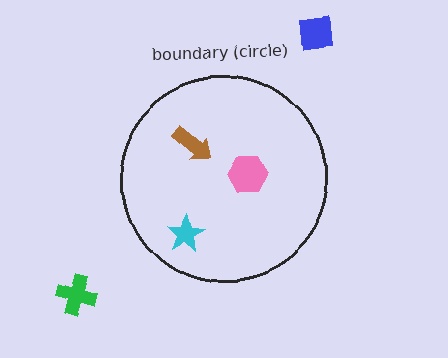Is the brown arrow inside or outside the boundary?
Inside.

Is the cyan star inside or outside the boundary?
Inside.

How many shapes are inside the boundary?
3 inside, 2 outside.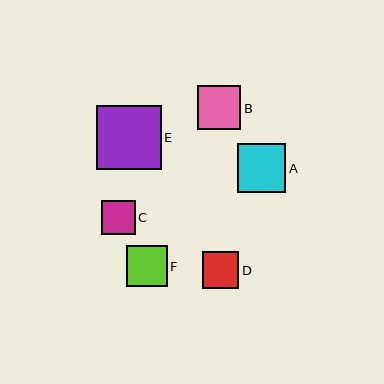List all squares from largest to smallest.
From largest to smallest: E, A, B, F, D, C.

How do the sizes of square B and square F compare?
Square B and square F are approximately the same size.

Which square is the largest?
Square E is the largest with a size of approximately 65 pixels.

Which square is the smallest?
Square C is the smallest with a size of approximately 34 pixels.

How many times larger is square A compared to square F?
Square A is approximately 1.2 times the size of square F.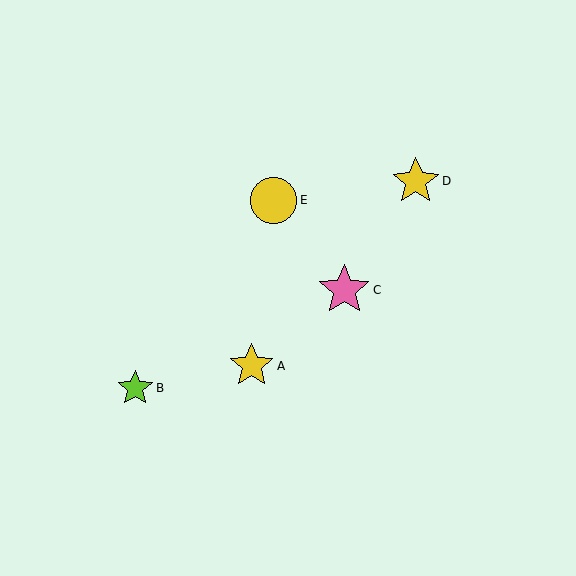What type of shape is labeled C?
Shape C is a pink star.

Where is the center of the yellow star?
The center of the yellow star is at (252, 366).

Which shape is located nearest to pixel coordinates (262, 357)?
The yellow star (labeled A) at (252, 366) is nearest to that location.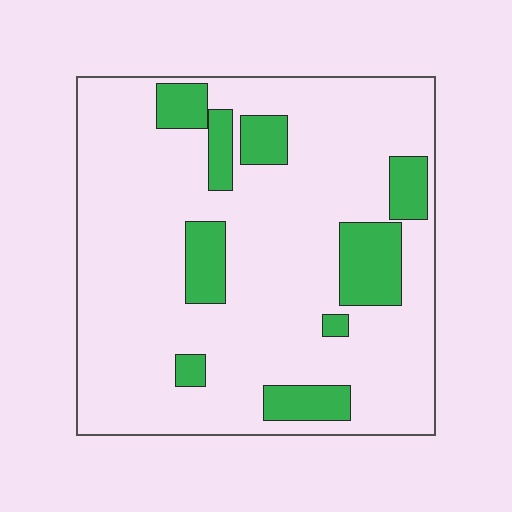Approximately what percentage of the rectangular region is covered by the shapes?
Approximately 20%.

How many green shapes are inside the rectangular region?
9.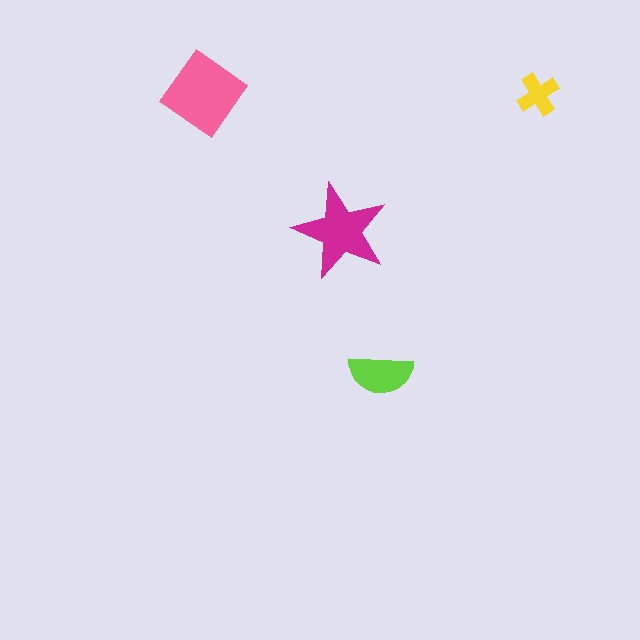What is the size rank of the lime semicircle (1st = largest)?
3rd.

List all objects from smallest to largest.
The yellow cross, the lime semicircle, the magenta star, the pink diamond.